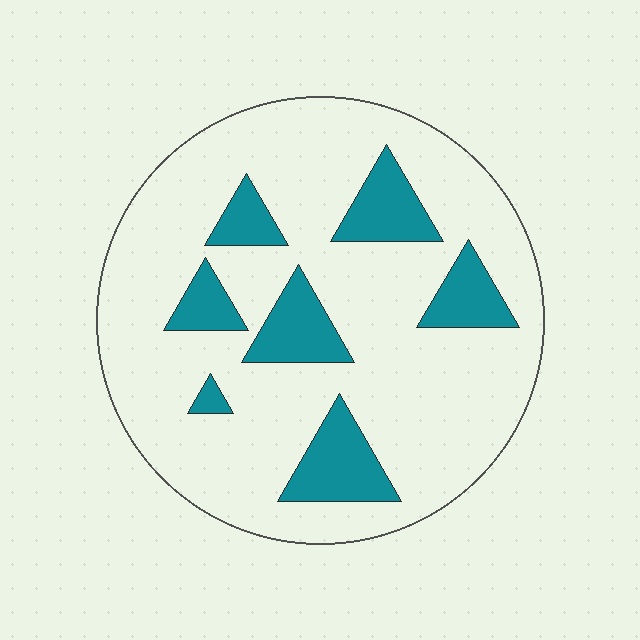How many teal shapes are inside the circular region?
7.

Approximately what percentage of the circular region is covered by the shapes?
Approximately 20%.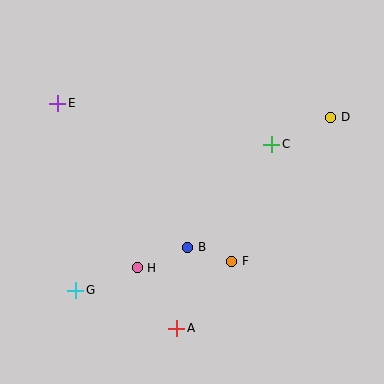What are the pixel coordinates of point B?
Point B is at (188, 247).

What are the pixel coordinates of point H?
Point H is at (137, 268).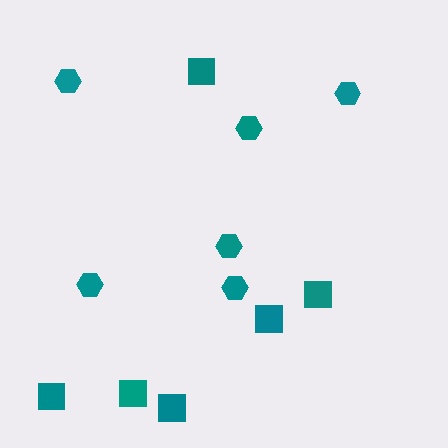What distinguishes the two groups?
There are 2 groups: one group of squares (6) and one group of hexagons (6).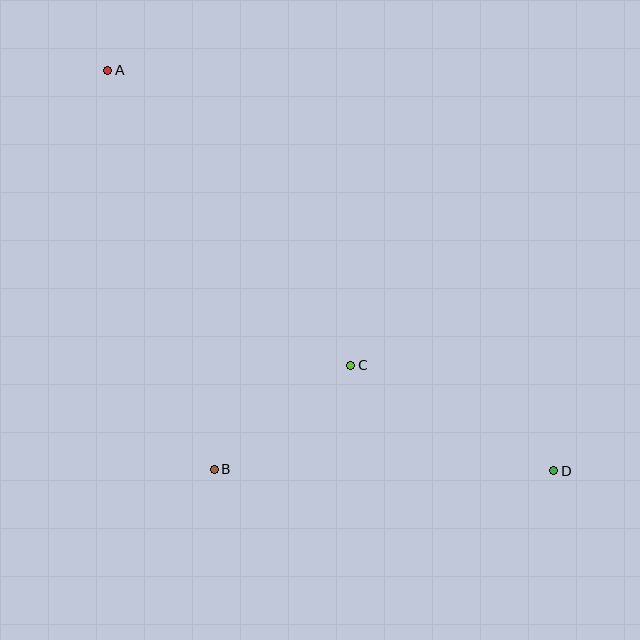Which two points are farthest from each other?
Points A and D are farthest from each other.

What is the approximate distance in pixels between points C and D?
The distance between C and D is approximately 229 pixels.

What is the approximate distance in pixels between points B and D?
The distance between B and D is approximately 339 pixels.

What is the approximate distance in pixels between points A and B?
The distance between A and B is approximately 413 pixels.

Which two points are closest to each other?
Points B and C are closest to each other.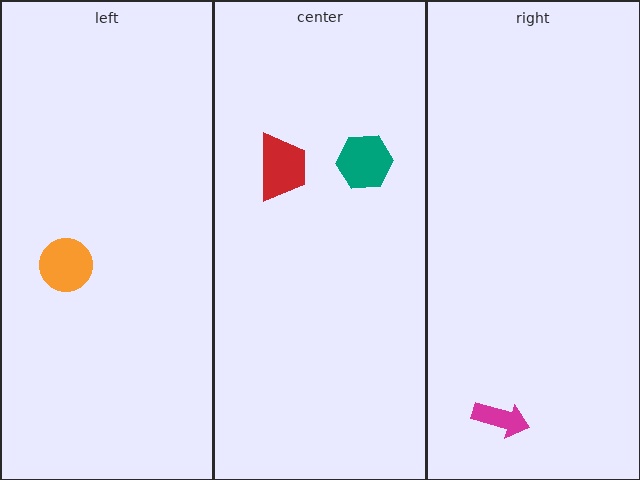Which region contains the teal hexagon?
The center region.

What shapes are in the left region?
The orange circle.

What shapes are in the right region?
The magenta arrow.